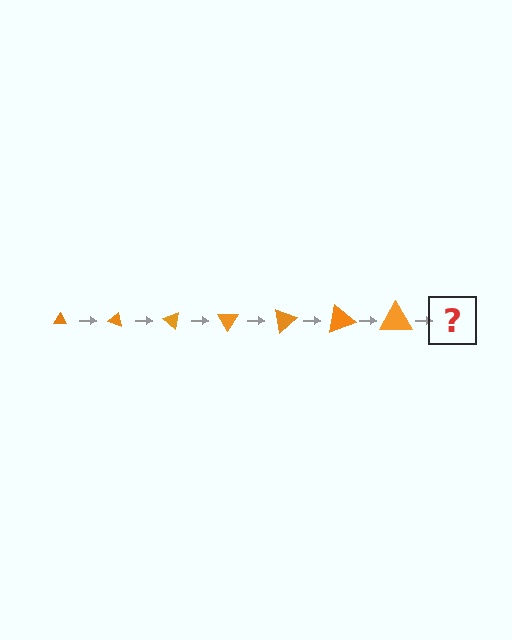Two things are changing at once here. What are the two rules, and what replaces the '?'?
The two rules are that the triangle grows larger each step and it rotates 20 degrees each step. The '?' should be a triangle, larger than the previous one and rotated 140 degrees from the start.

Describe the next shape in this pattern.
It should be a triangle, larger than the previous one and rotated 140 degrees from the start.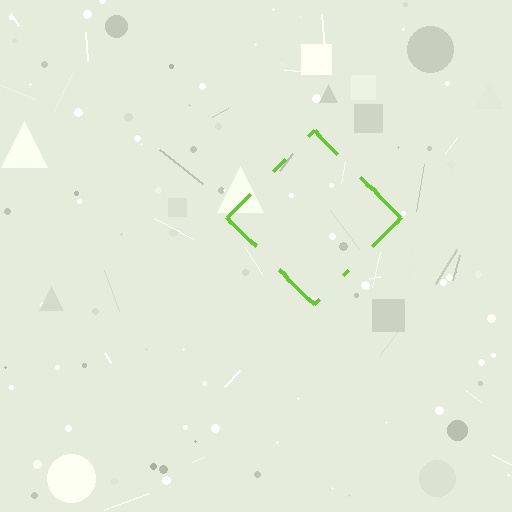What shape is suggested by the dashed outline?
The dashed outline suggests a diamond.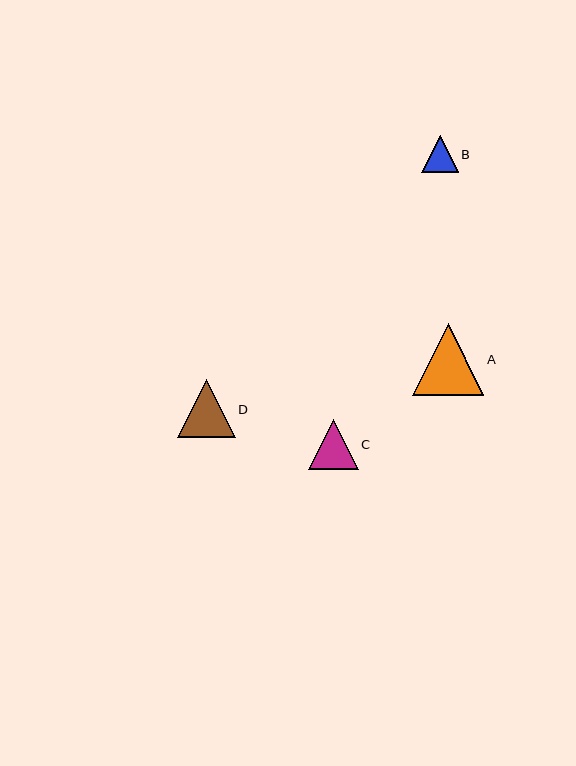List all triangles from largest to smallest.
From largest to smallest: A, D, C, B.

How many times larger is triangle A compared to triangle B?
Triangle A is approximately 2.0 times the size of triangle B.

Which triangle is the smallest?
Triangle B is the smallest with a size of approximately 37 pixels.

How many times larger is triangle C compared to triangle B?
Triangle C is approximately 1.4 times the size of triangle B.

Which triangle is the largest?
Triangle A is the largest with a size of approximately 72 pixels.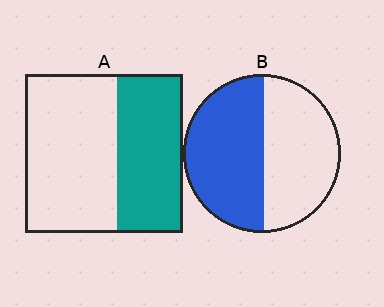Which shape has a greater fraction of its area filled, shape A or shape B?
Shape B.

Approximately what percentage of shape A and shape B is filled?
A is approximately 40% and B is approximately 50%.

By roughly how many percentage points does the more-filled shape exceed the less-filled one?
By roughly 10 percentage points (B over A).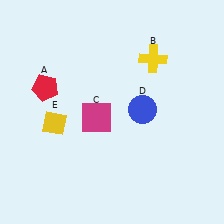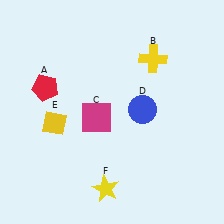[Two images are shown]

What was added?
A yellow star (F) was added in Image 2.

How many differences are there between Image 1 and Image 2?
There is 1 difference between the two images.